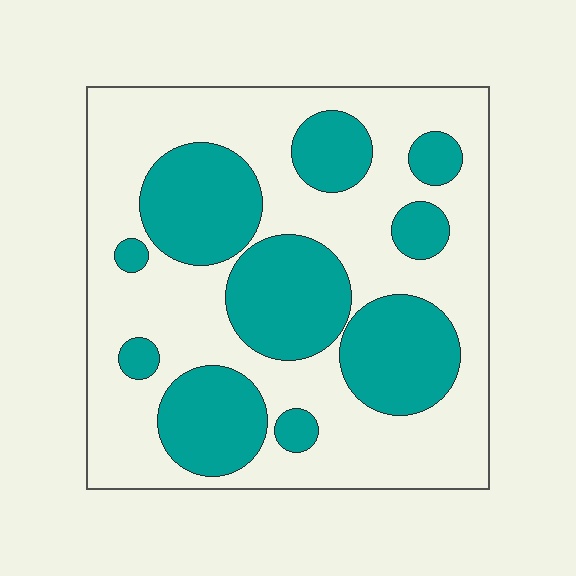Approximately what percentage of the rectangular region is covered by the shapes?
Approximately 35%.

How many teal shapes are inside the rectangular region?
10.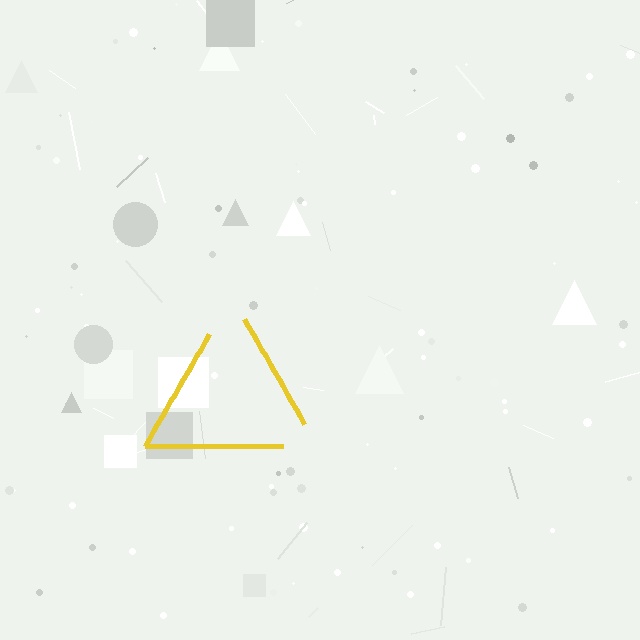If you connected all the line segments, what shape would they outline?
They would outline a triangle.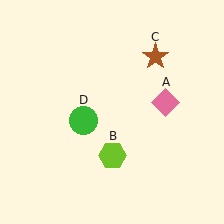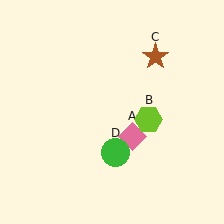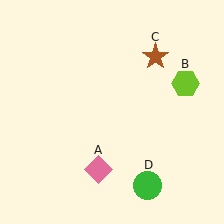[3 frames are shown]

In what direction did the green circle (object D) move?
The green circle (object D) moved down and to the right.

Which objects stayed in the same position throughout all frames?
Brown star (object C) remained stationary.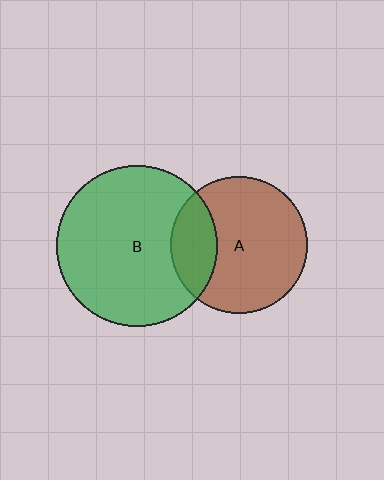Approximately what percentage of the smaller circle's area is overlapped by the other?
Approximately 25%.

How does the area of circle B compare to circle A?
Approximately 1.4 times.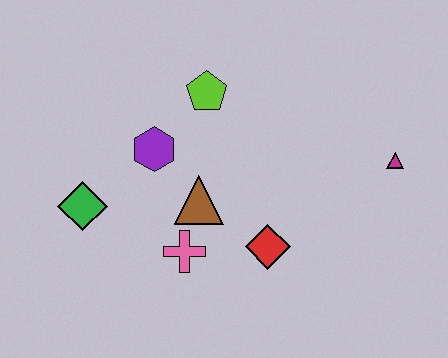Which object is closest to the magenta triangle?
The red diamond is closest to the magenta triangle.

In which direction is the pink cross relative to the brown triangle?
The pink cross is below the brown triangle.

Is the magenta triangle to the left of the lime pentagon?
No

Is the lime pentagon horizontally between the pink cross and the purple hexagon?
No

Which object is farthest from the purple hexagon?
The magenta triangle is farthest from the purple hexagon.